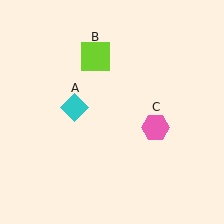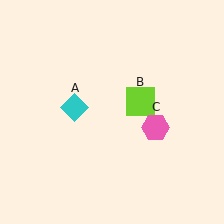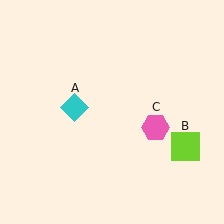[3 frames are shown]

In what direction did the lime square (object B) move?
The lime square (object B) moved down and to the right.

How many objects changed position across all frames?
1 object changed position: lime square (object B).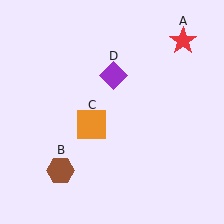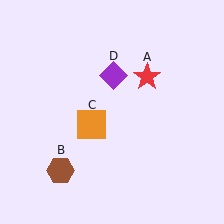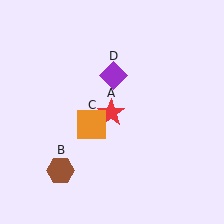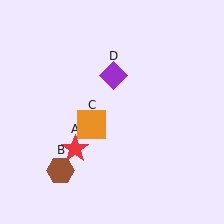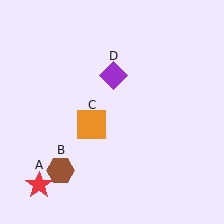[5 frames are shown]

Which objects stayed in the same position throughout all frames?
Brown hexagon (object B) and orange square (object C) and purple diamond (object D) remained stationary.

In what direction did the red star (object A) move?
The red star (object A) moved down and to the left.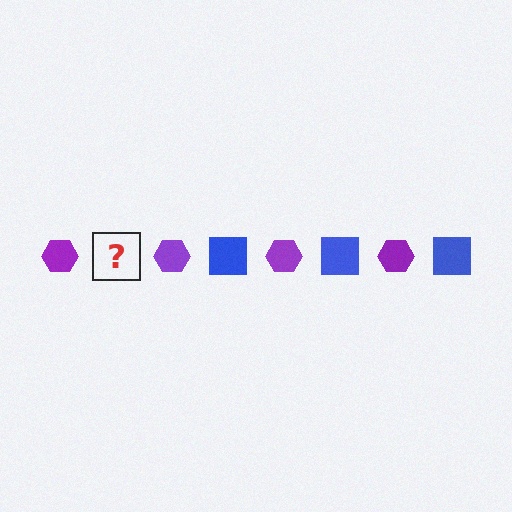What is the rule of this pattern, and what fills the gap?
The rule is that the pattern alternates between purple hexagon and blue square. The gap should be filled with a blue square.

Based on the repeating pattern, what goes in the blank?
The blank should be a blue square.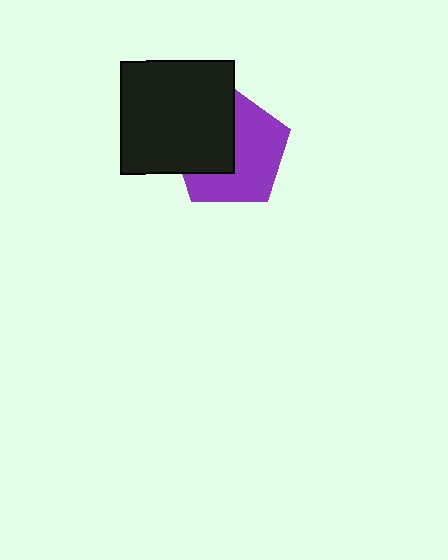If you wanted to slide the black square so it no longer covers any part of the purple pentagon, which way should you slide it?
Slide it left — that is the most direct way to separate the two shapes.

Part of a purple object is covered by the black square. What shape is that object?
It is a pentagon.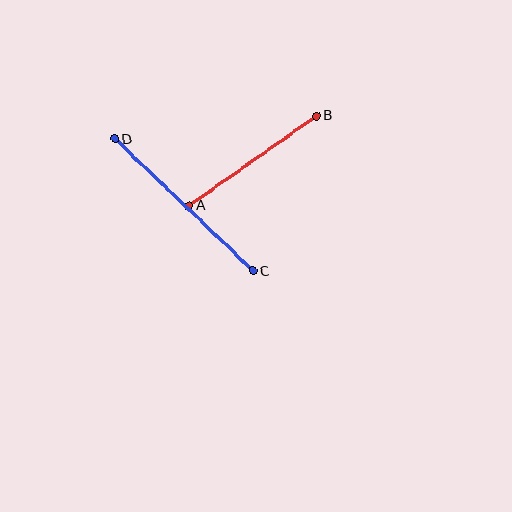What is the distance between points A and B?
The distance is approximately 155 pixels.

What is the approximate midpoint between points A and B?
The midpoint is at approximately (252, 161) pixels.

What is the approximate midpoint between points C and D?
The midpoint is at approximately (184, 205) pixels.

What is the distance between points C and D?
The distance is approximately 191 pixels.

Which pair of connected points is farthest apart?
Points C and D are farthest apart.